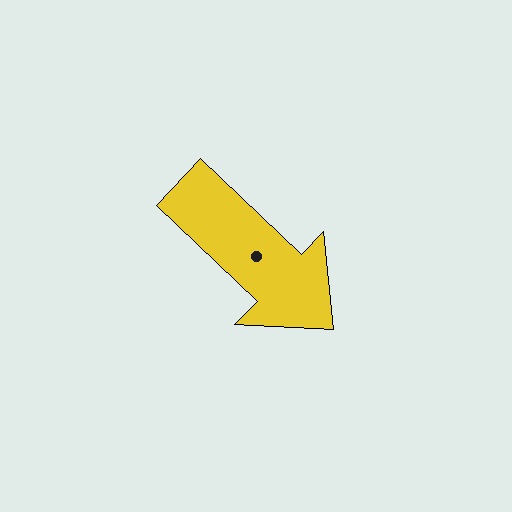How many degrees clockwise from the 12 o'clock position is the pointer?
Approximately 134 degrees.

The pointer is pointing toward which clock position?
Roughly 4 o'clock.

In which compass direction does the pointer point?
Southeast.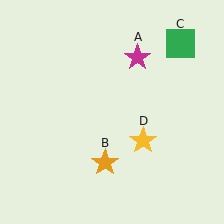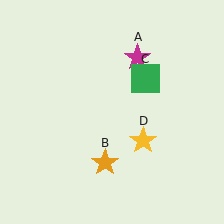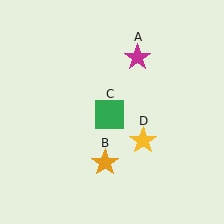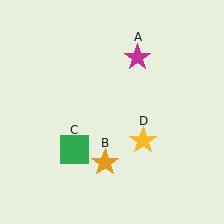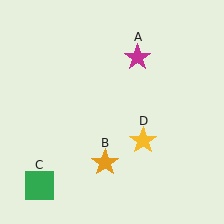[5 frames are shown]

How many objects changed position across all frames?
1 object changed position: green square (object C).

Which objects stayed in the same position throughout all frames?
Magenta star (object A) and orange star (object B) and yellow star (object D) remained stationary.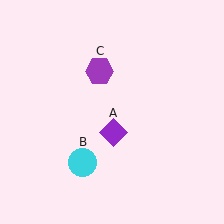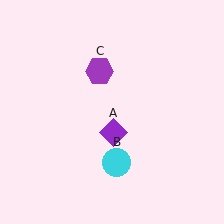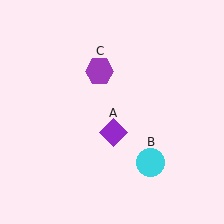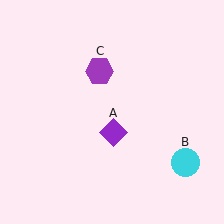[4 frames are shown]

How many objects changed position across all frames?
1 object changed position: cyan circle (object B).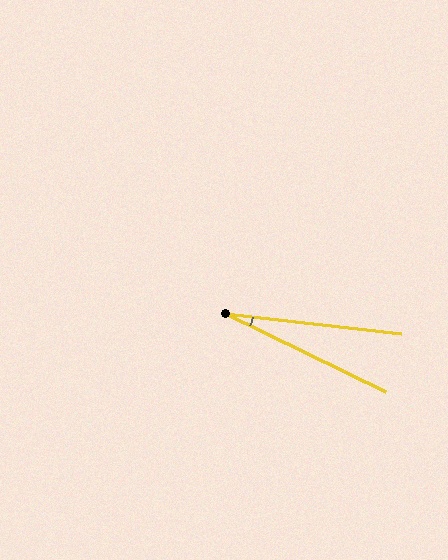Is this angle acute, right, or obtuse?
It is acute.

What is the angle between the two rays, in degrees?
Approximately 20 degrees.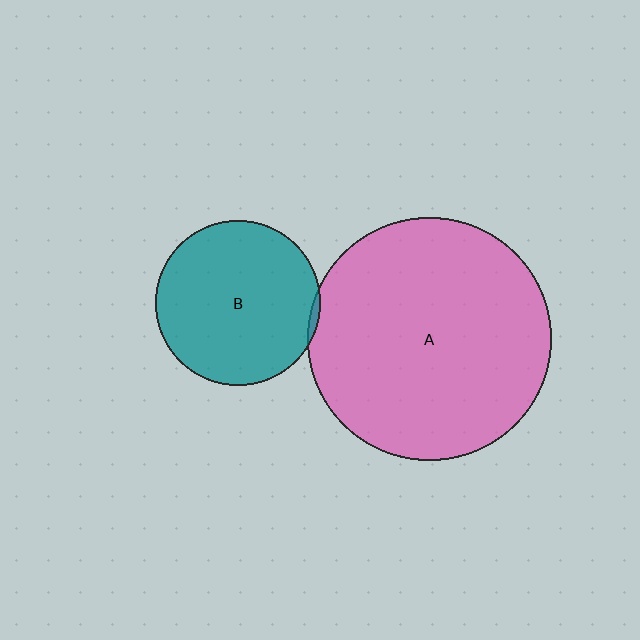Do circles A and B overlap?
Yes.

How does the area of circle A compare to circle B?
Approximately 2.2 times.